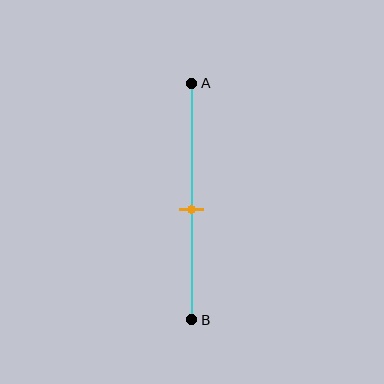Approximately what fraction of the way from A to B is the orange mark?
The orange mark is approximately 55% of the way from A to B.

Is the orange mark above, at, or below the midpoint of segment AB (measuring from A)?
The orange mark is below the midpoint of segment AB.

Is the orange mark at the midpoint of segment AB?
No, the mark is at about 55% from A, not at the 50% midpoint.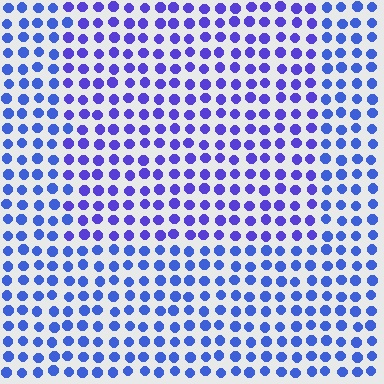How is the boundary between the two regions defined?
The boundary is defined purely by a slight shift in hue (about 24 degrees). Spacing, size, and orientation are identical on both sides.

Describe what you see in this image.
The image is filled with small blue elements in a uniform arrangement. A rectangle-shaped region is visible where the elements are tinted to a slightly different hue, forming a subtle color boundary.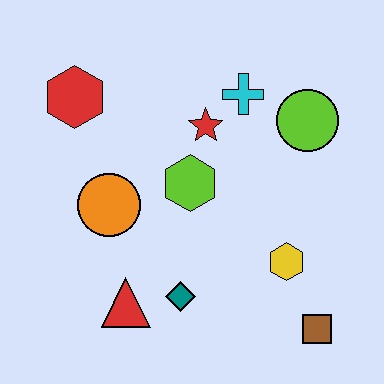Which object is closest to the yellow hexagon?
The brown square is closest to the yellow hexagon.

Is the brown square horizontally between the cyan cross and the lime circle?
No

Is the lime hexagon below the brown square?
No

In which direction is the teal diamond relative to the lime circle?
The teal diamond is below the lime circle.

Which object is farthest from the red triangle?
The lime circle is farthest from the red triangle.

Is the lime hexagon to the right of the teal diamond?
Yes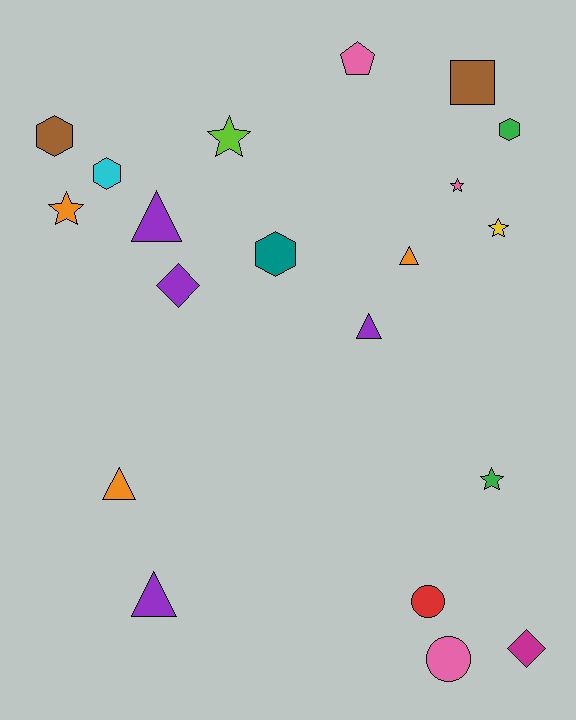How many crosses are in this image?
There are no crosses.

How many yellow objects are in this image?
There is 1 yellow object.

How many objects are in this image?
There are 20 objects.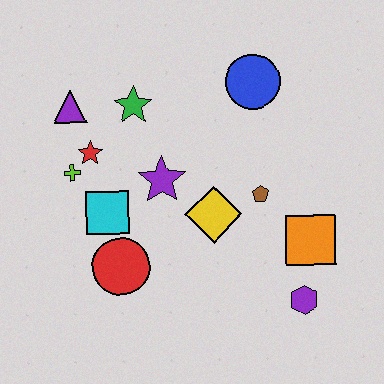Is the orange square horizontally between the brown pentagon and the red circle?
No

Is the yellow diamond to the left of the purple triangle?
No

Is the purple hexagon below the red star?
Yes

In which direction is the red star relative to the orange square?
The red star is to the left of the orange square.